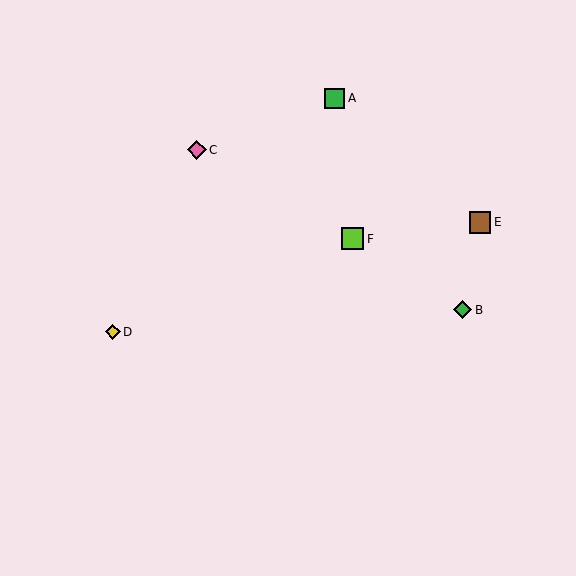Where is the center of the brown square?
The center of the brown square is at (480, 222).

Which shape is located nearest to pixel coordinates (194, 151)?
The pink diamond (labeled C) at (197, 150) is nearest to that location.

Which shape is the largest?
The lime square (labeled F) is the largest.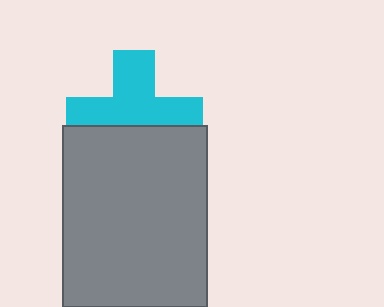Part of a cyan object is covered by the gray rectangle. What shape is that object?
It is a cross.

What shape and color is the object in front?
The object in front is a gray rectangle.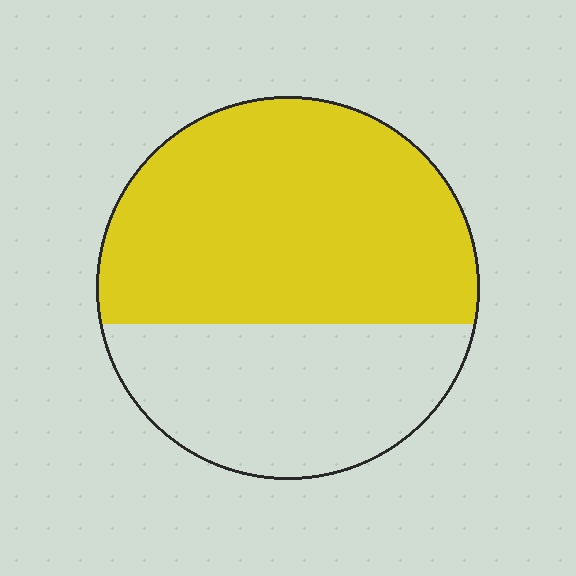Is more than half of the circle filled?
Yes.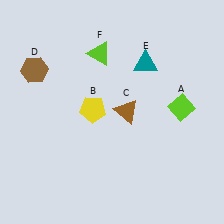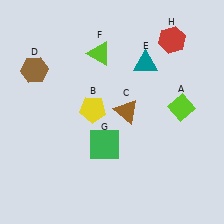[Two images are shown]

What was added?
A green square (G), a red hexagon (H) were added in Image 2.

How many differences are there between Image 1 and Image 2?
There are 2 differences between the two images.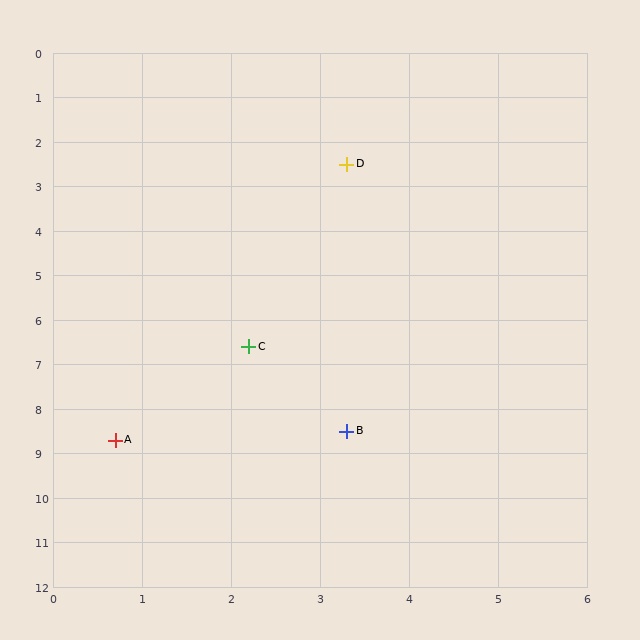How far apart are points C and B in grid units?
Points C and B are about 2.2 grid units apart.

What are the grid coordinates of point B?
Point B is at approximately (3.3, 8.5).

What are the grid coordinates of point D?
Point D is at approximately (3.3, 2.5).